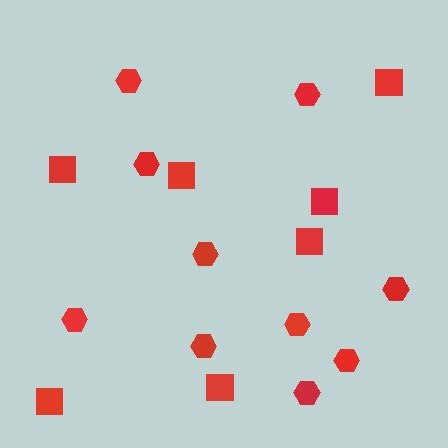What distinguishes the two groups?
There are 2 groups: one group of squares (7) and one group of hexagons (10).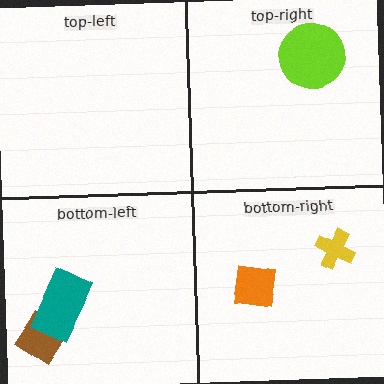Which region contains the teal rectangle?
The bottom-left region.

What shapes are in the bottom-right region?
The yellow cross, the orange square.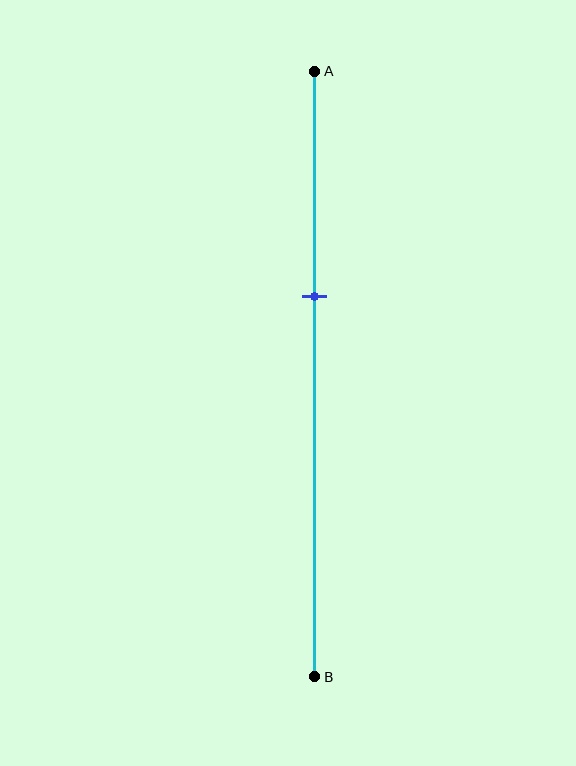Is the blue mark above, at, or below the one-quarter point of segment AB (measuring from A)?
The blue mark is below the one-quarter point of segment AB.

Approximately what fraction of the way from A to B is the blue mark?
The blue mark is approximately 35% of the way from A to B.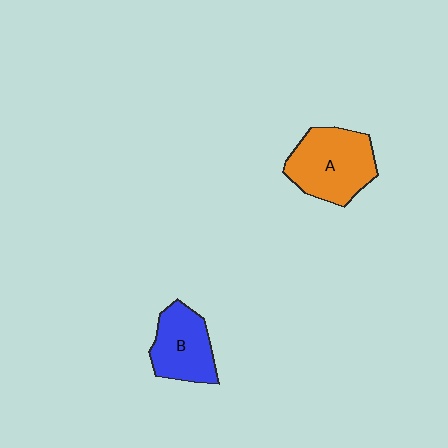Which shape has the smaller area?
Shape B (blue).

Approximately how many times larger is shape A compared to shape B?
Approximately 1.3 times.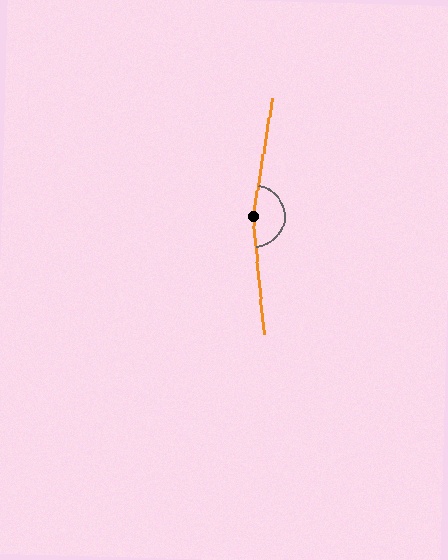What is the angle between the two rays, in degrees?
Approximately 166 degrees.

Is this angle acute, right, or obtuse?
It is obtuse.